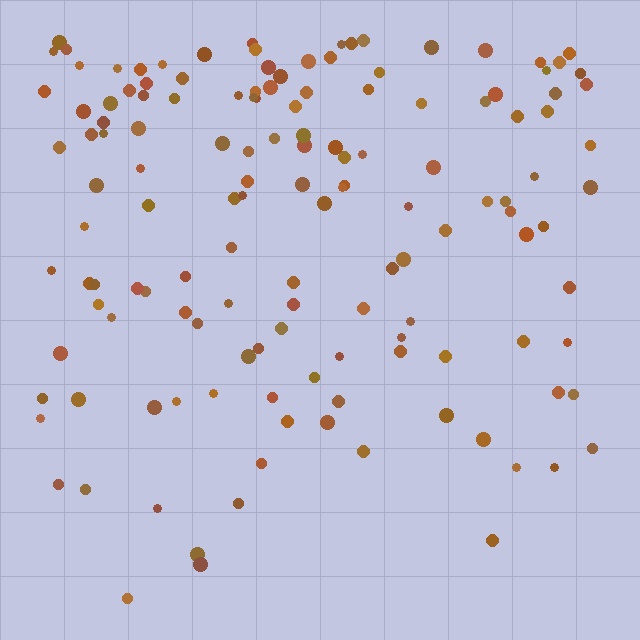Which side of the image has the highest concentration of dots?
The top.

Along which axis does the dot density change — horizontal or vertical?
Vertical.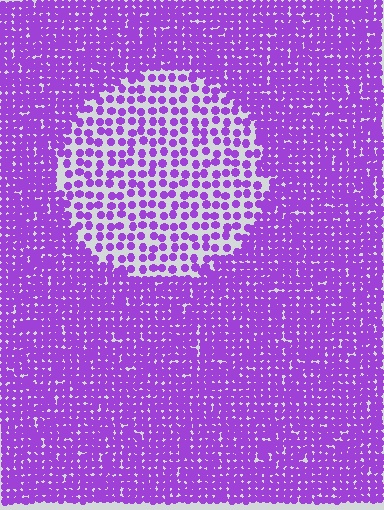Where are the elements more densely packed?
The elements are more densely packed outside the circle boundary.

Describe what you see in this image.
The image contains small purple elements arranged at two different densities. A circle-shaped region is visible where the elements are less densely packed than the surrounding area.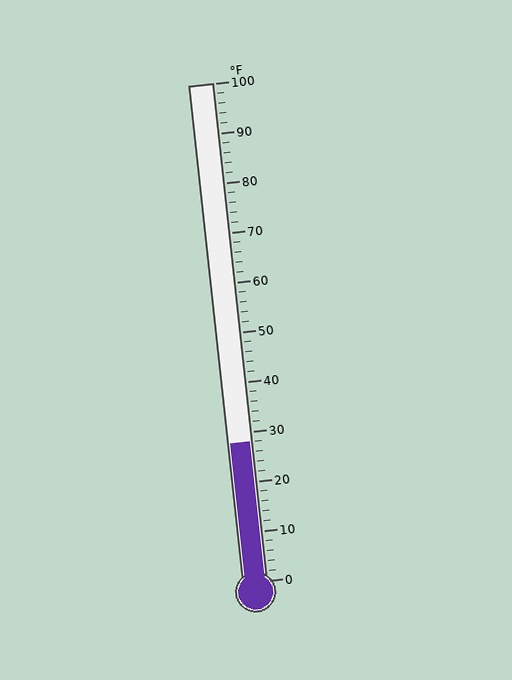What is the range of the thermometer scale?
The thermometer scale ranges from 0°F to 100°F.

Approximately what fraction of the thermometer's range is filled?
The thermometer is filled to approximately 30% of its range.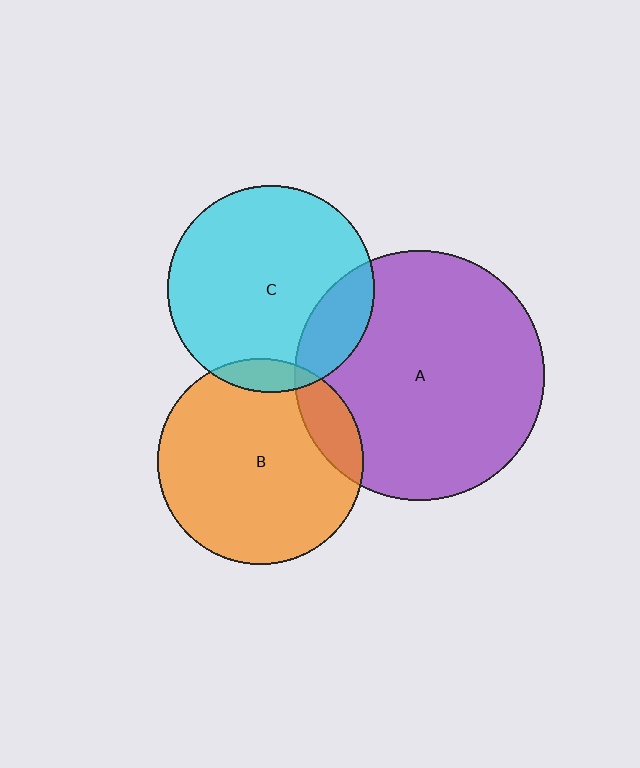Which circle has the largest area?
Circle A (purple).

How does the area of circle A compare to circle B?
Approximately 1.5 times.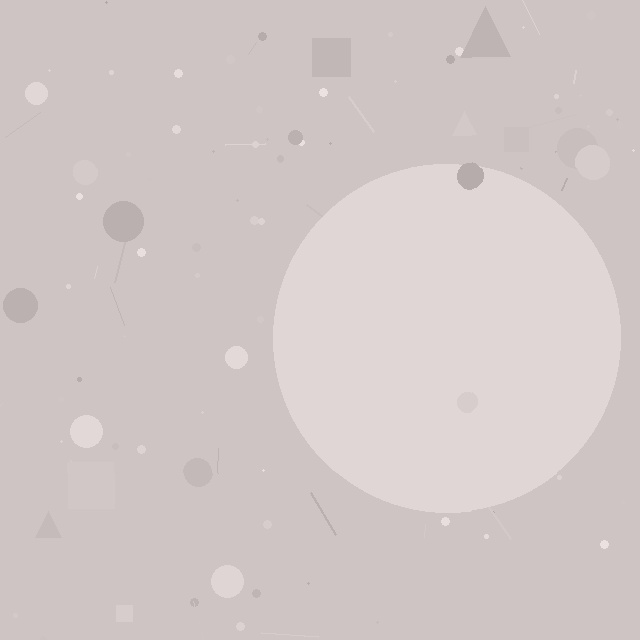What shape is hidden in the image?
A circle is hidden in the image.